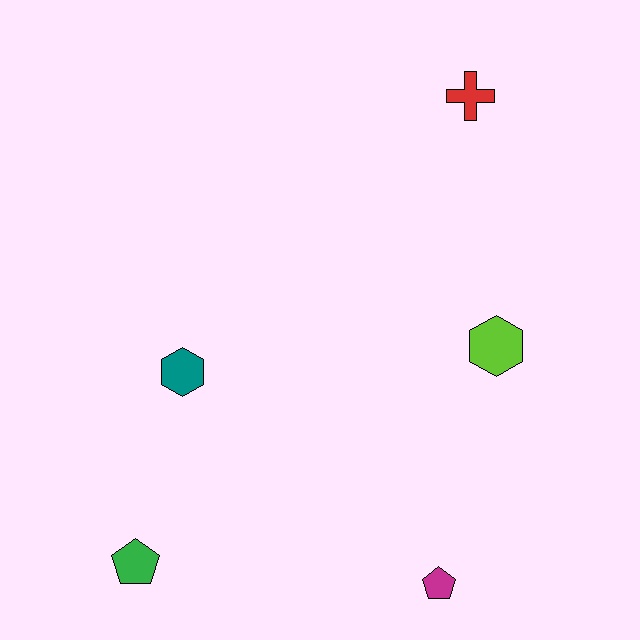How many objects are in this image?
There are 5 objects.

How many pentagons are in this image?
There are 2 pentagons.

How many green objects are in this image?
There is 1 green object.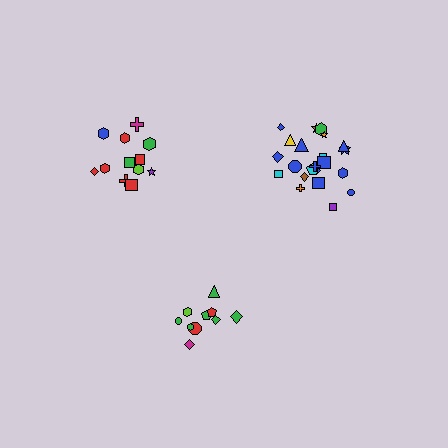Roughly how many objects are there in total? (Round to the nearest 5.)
Roughly 45 objects in total.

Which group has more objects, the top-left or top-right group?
The top-right group.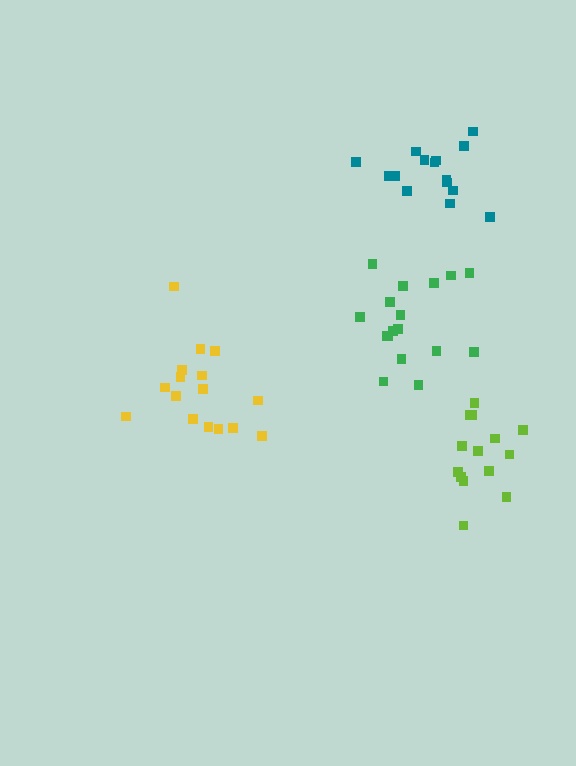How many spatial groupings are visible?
There are 4 spatial groupings.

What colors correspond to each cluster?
The clusters are colored: lime, green, yellow, teal.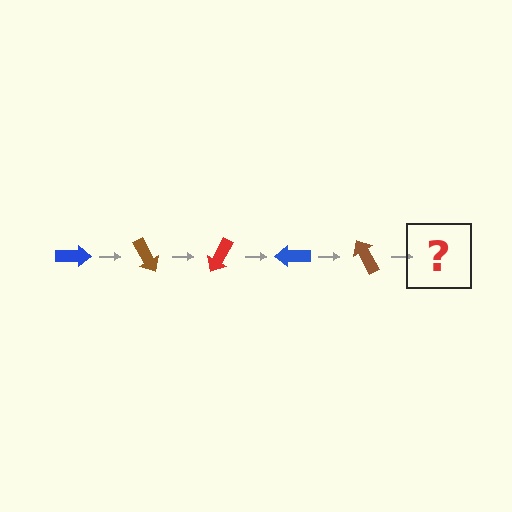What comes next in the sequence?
The next element should be a red arrow, rotated 300 degrees from the start.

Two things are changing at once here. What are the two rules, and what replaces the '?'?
The two rules are that it rotates 60 degrees each step and the color cycles through blue, brown, and red. The '?' should be a red arrow, rotated 300 degrees from the start.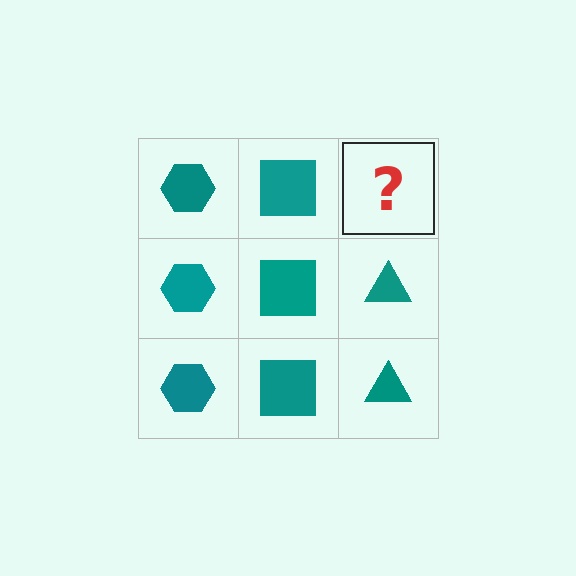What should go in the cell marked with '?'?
The missing cell should contain a teal triangle.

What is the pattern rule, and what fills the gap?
The rule is that each column has a consistent shape. The gap should be filled with a teal triangle.